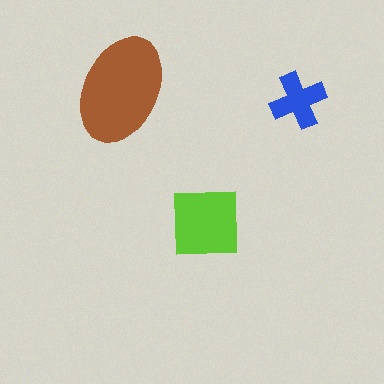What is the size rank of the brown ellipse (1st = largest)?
1st.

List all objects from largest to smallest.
The brown ellipse, the lime square, the blue cross.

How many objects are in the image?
There are 3 objects in the image.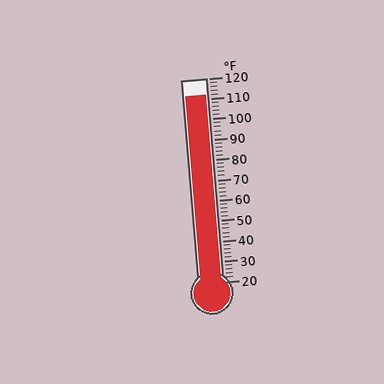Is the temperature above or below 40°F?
The temperature is above 40°F.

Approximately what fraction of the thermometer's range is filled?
The thermometer is filled to approximately 90% of its range.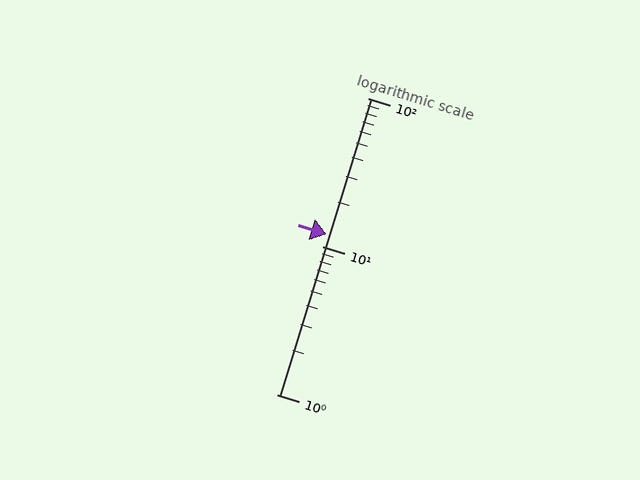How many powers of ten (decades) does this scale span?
The scale spans 2 decades, from 1 to 100.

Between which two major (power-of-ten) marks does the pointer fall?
The pointer is between 10 and 100.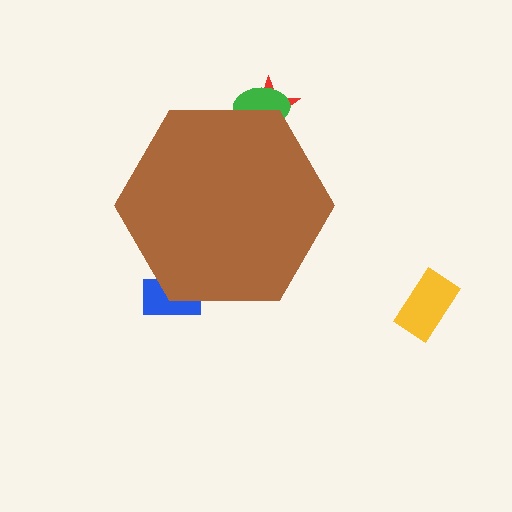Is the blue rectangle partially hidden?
Yes, the blue rectangle is partially hidden behind the brown hexagon.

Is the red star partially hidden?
Yes, the red star is partially hidden behind the brown hexagon.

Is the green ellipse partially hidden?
Yes, the green ellipse is partially hidden behind the brown hexagon.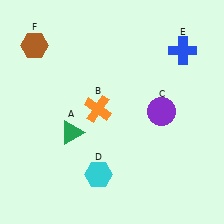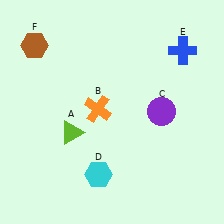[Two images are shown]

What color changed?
The triangle (A) changed from green in Image 1 to lime in Image 2.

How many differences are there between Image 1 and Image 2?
There is 1 difference between the two images.